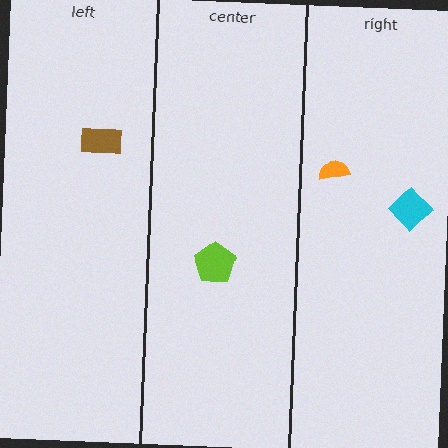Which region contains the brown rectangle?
The left region.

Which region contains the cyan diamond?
The right region.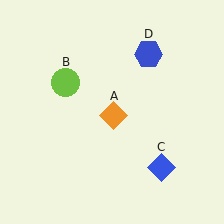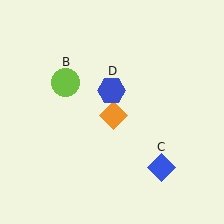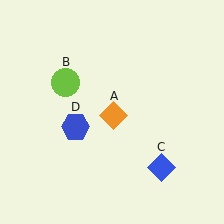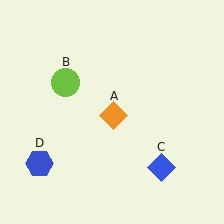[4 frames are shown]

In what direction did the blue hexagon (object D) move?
The blue hexagon (object D) moved down and to the left.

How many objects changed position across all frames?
1 object changed position: blue hexagon (object D).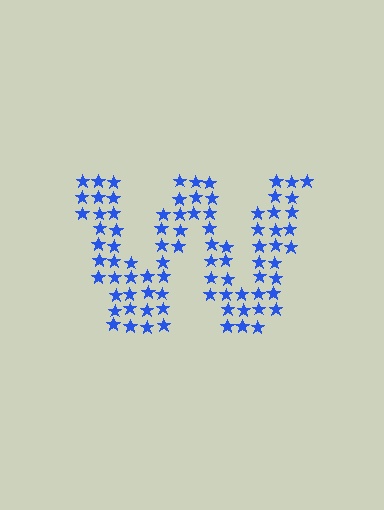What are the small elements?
The small elements are stars.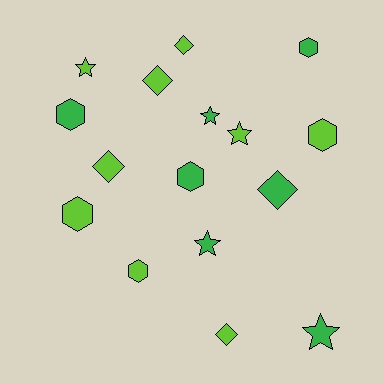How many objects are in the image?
There are 16 objects.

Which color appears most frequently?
Lime, with 9 objects.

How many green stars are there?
There are 3 green stars.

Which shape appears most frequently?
Hexagon, with 6 objects.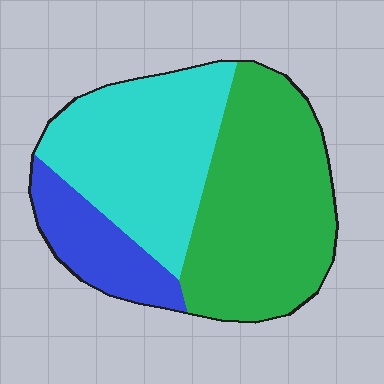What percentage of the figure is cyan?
Cyan covers 38% of the figure.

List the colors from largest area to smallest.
From largest to smallest: green, cyan, blue.